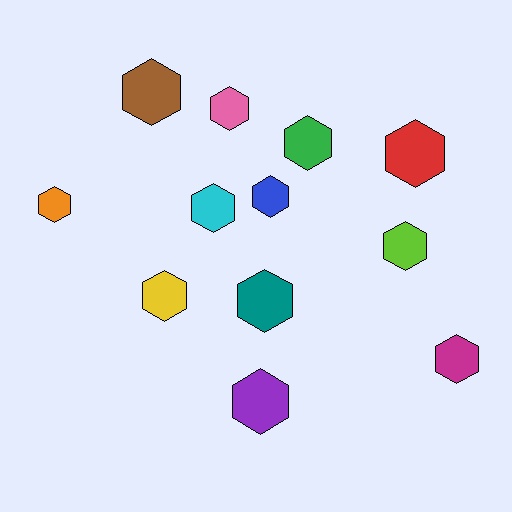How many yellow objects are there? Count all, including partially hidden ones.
There is 1 yellow object.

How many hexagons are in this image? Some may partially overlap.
There are 12 hexagons.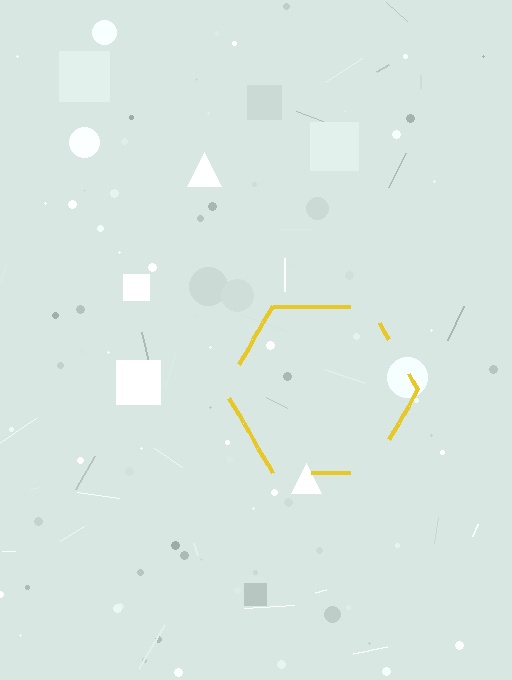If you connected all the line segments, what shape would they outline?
They would outline a hexagon.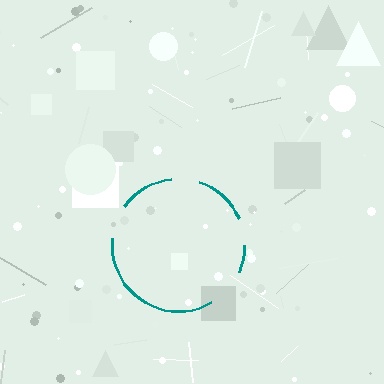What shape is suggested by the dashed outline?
The dashed outline suggests a circle.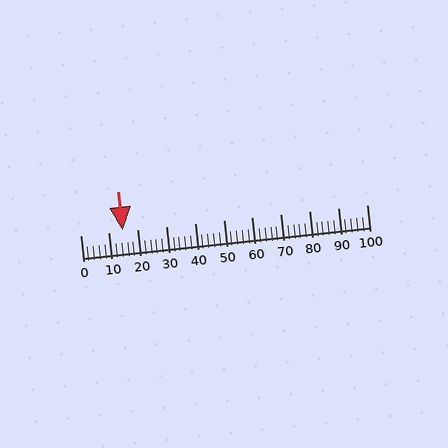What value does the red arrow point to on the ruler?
The red arrow points to approximately 15.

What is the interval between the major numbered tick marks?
The major tick marks are spaced 10 units apart.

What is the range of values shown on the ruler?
The ruler shows values from 0 to 100.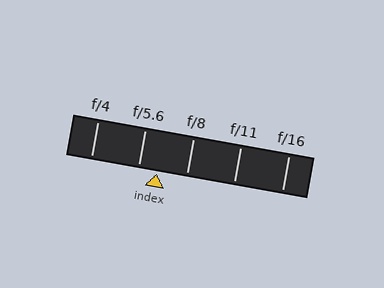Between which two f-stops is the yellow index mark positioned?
The index mark is between f/5.6 and f/8.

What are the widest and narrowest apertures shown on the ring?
The widest aperture shown is f/4 and the narrowest is f/16.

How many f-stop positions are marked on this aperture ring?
There are 5 f-stop positions marked.